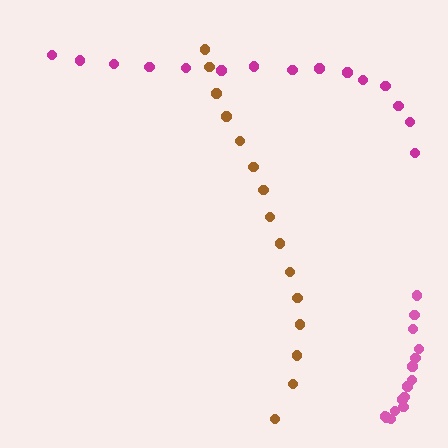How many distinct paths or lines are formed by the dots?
There are 3 distinct paths.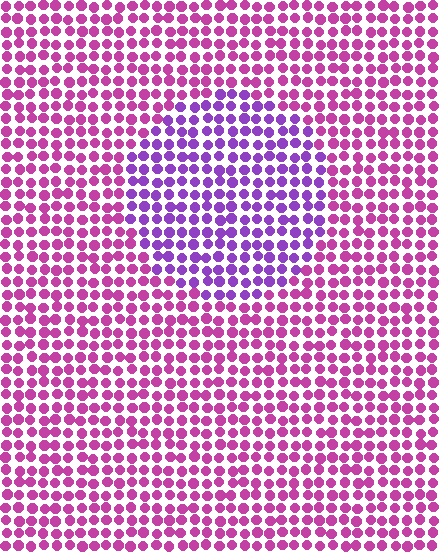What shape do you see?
I see a circle.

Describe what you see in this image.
The image is filled with small magenta elements in a uniform arrangement. A circle-shaped region is visible where the elements are tinted to a slightly different hue, forming a subtle color boundary.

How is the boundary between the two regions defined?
The boundary is defined purely by a slight shift in hue (about 37 degrees). Spacing, size, and orientation are identical on both sides.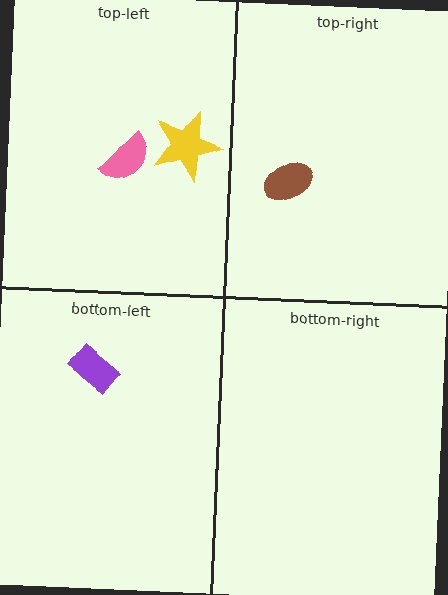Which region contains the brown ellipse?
The top-right region.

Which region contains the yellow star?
The top-left region.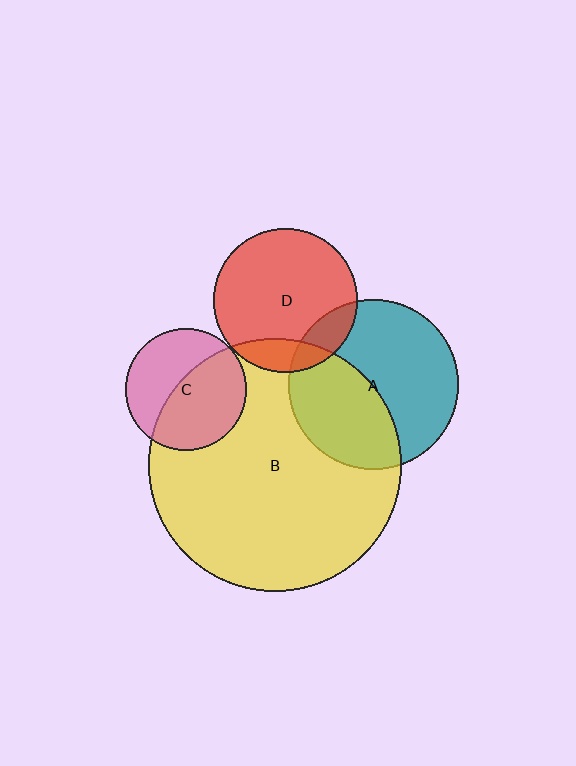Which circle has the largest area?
Circle B (yellow).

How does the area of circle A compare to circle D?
Approximately 1.4 times.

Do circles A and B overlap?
Yes.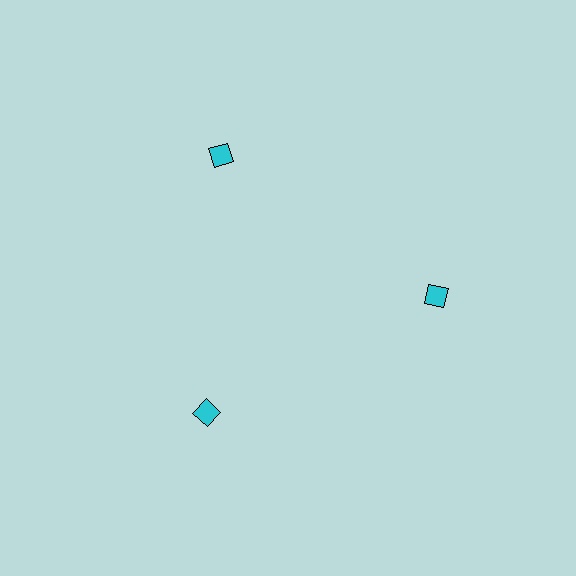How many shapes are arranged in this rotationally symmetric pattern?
There are 3 shapes, arranged in 3 groups of 1.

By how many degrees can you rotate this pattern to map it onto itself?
The pattern maps onto itself every 120 degrees of rotation.